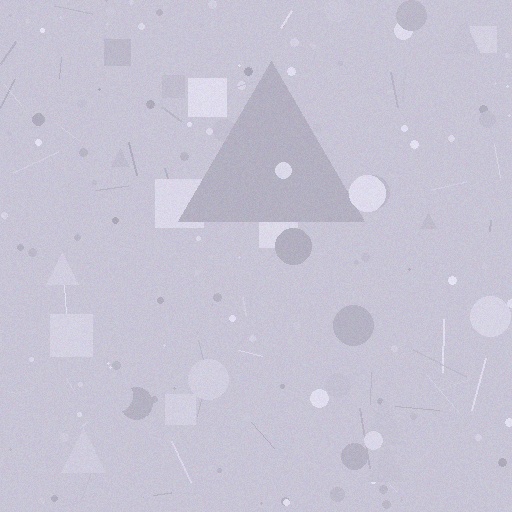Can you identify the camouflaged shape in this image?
The camouflaged shape is a triangle.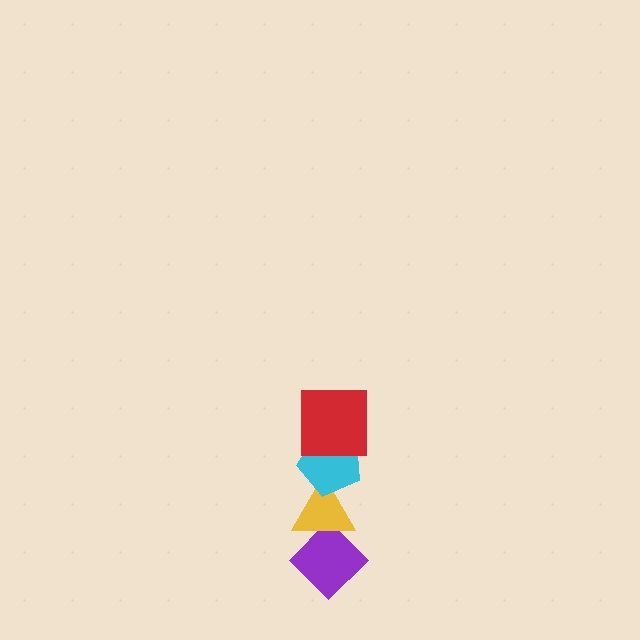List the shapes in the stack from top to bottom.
From top to bottom: the red square, the cyan pentagon, the yellow triangle, the purple diamond.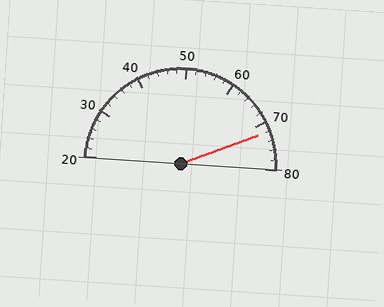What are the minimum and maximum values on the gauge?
The gauge ranges from 20 to 80.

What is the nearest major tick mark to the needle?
The nearest major tick mark is 70.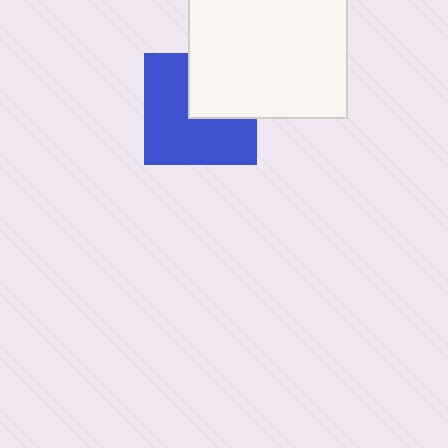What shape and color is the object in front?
The object in front is a white square.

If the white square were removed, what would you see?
You would see the complete blue square.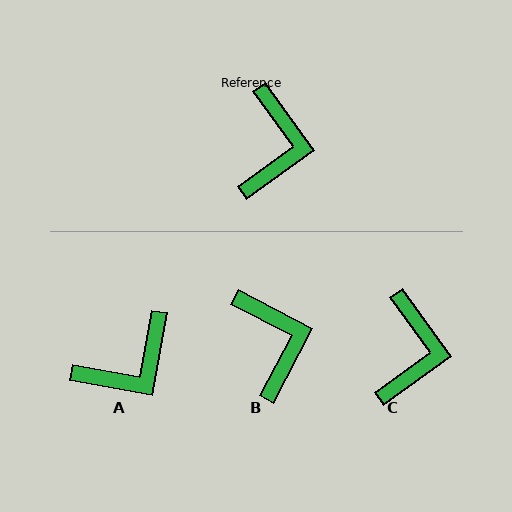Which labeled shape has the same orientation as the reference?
C.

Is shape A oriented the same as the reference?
No, it is off by about 46 degrees.